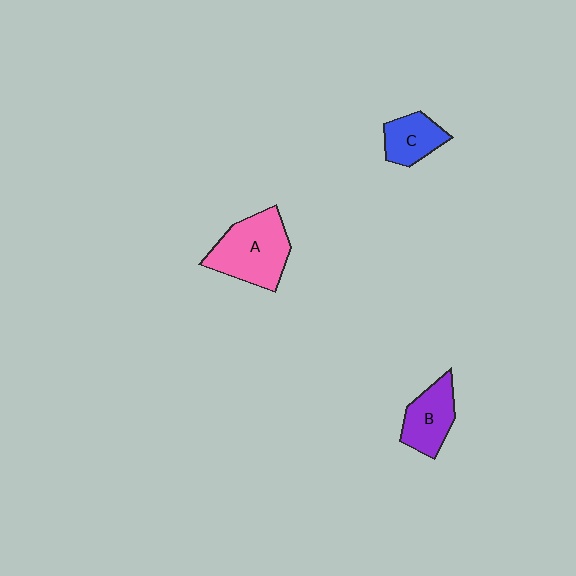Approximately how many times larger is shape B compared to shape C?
Approximately 1.2 times.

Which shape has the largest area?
Shape A (pink).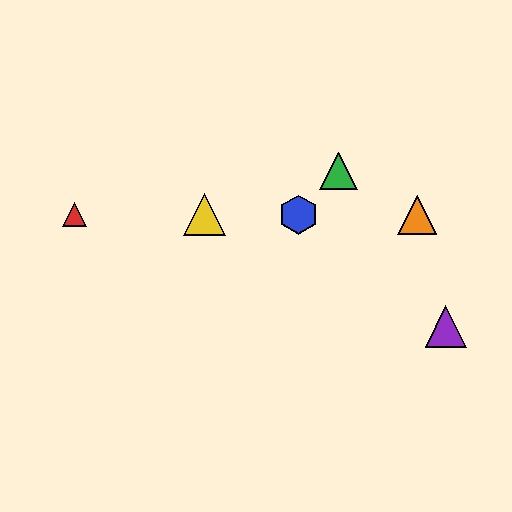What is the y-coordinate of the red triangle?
The red triangle is at y≈215.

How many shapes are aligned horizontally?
4 shapes (the red triangle, the blue hexagon, the yellow triangle, the orange triangle) are aligned horizontally.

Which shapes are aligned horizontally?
The red triangle, the blue hexagon, the yellow triangle, the orange triangle are aligned horizontally.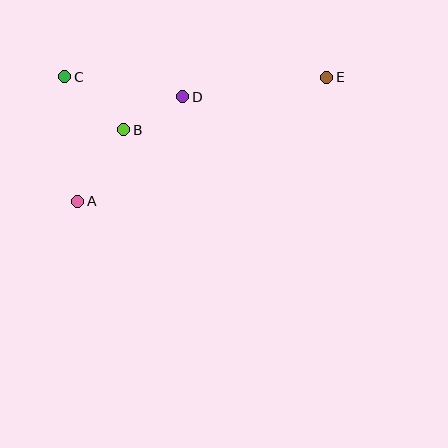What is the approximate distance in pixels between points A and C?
The distance between A and C is approximately 125 pixels.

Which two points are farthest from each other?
Points A and E are farthest from each other.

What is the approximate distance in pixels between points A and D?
The distance between A and D is approximately 148 pixels.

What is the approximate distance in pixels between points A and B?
The distance between A and B is approximately 85 pixels.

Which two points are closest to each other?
Points B and D are closest to each other.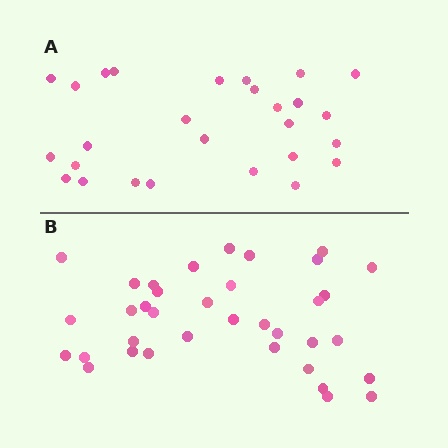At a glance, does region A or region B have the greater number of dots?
Region B (the bottom region) has more dots.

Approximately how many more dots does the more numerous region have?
Region B has roughly 8 or so more dots than region A.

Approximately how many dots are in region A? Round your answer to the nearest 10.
About 30 dots. (The exact count is 27, which rounds to 30.)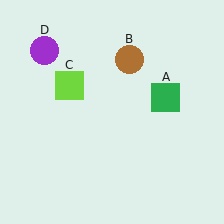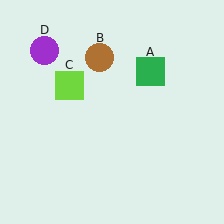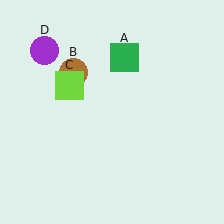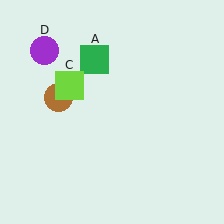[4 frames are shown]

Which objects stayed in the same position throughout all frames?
Lime square (object C) and purple circle (object D) remained stationary.